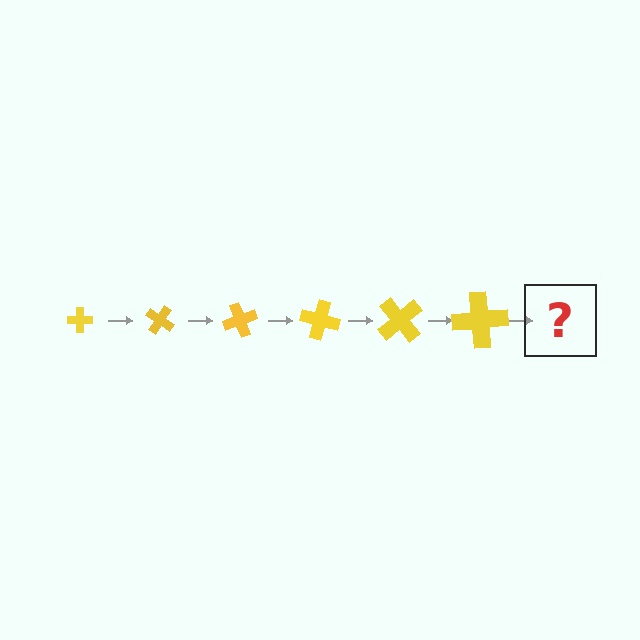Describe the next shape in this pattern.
It should be a cross, larger than the previous one and rotated 210 degrees from the start.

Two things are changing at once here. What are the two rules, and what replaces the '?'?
The two rules are that the cross grows larger each step and it rotates 35 degrees each step. The '?' should be a cross, larger than the previous one and rotated 210 degrees from the start.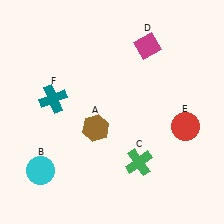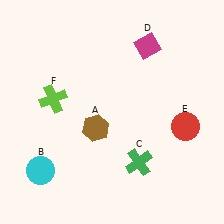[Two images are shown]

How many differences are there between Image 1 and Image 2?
There is 1 difference between the two images.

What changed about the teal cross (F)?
In Image 1, F is teal. In Image 2, it changed to lime.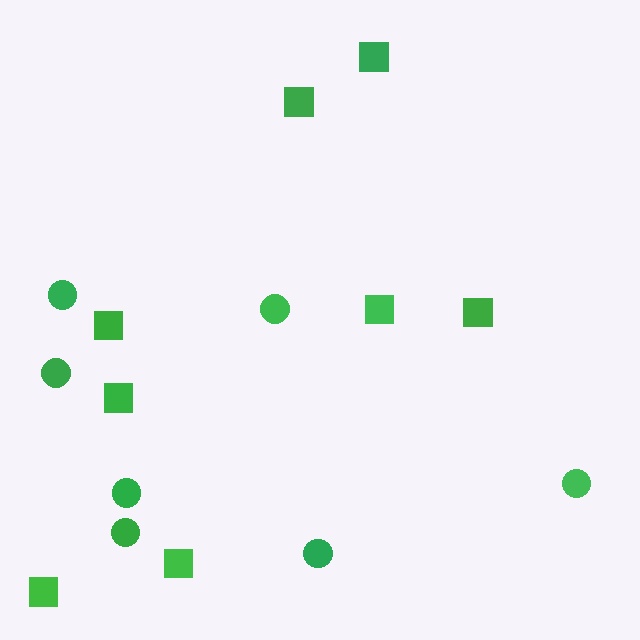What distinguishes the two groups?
There are 2 groups: one group of circles (7) and one group of squares (8).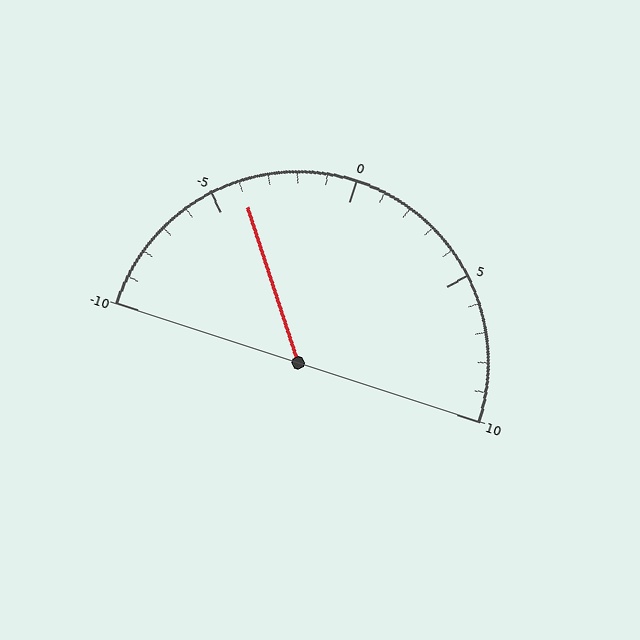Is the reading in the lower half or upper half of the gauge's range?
The reading is in the lower half of the range (-10 to 10).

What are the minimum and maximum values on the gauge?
The gauge ranges from -10 to 10.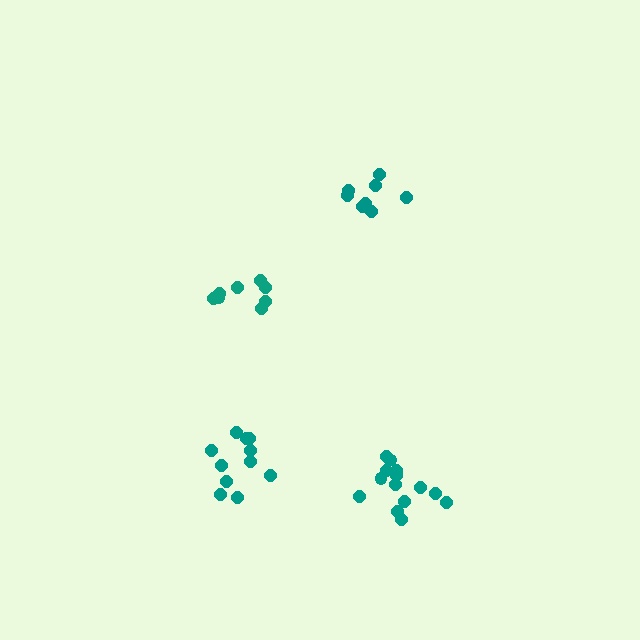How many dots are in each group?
Group 1: 8 dots, Group 2: 8 dots, Group 3: 11 dots, Group 4: 14 dots (41 total).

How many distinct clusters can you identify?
There are 4 distinct clusters.